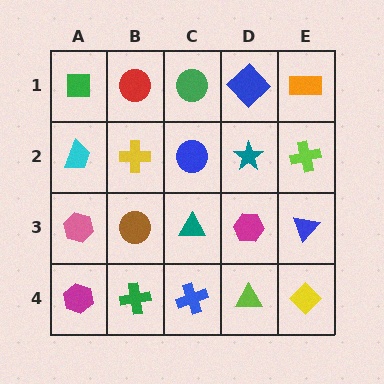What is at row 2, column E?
A lime cross.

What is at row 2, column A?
A cyan trapezoid.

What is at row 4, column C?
A blue cross.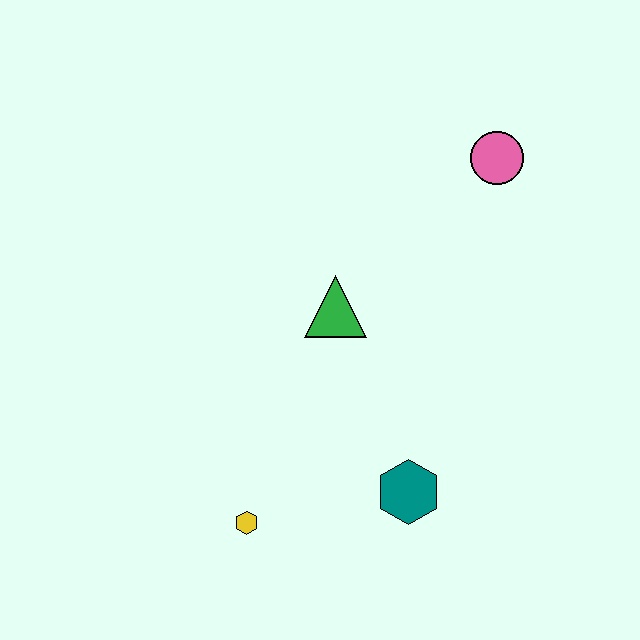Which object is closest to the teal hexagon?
The yellow hexagon is closest to the teal hexagon.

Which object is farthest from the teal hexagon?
The pink circle is farthest from the teal hexagon.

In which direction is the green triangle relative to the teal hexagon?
The green triangle is above the teal hexagon.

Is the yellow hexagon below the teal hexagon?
Yes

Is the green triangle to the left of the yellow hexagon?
No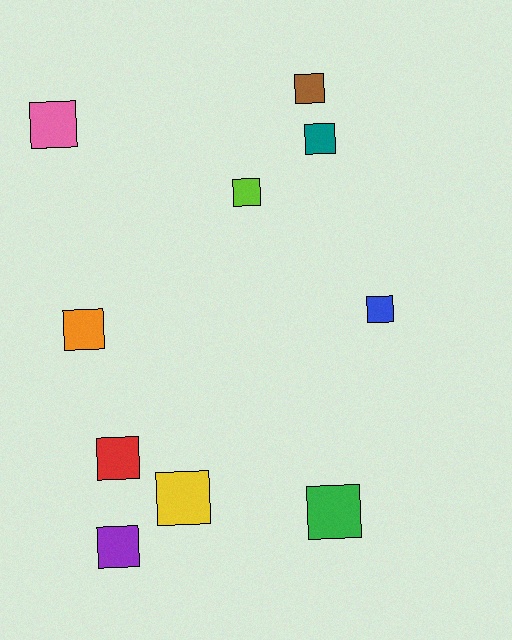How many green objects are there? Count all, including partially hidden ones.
There is 1 green object.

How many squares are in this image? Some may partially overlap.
There are 10 squares.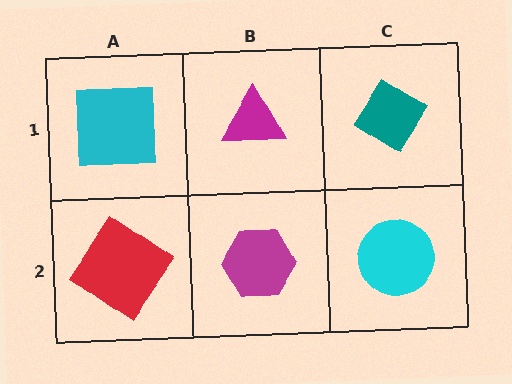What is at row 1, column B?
A magenta triangle.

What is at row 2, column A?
A red diamond.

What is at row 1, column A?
A cyan square.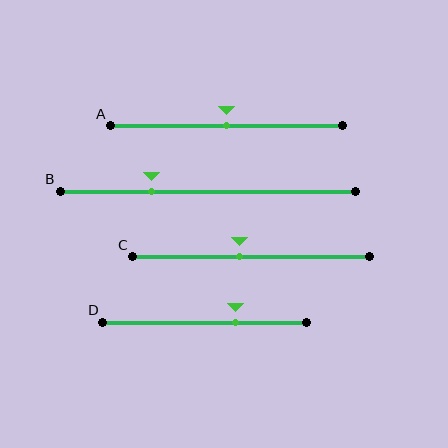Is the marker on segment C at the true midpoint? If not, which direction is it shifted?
No, the marker on segment C is shifted to the left by about 5% of the segment length.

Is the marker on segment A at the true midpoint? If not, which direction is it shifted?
Yes, the marker on segment A is at the true midpoint.